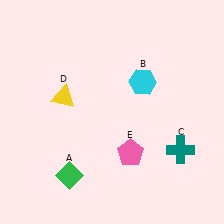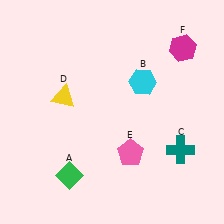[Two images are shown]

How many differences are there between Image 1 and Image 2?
There is 1 difference between the two images.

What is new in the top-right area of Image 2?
A magenta hexagon (F) was added in the top-right area of Image 2.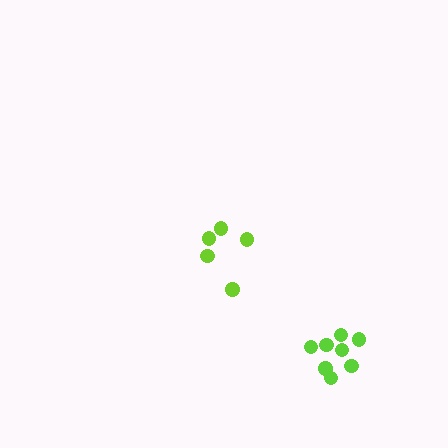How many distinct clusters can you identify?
There are 2 distinct clusters.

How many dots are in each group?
Group 1: 5 dots, Group 2: 8 dots (13 total).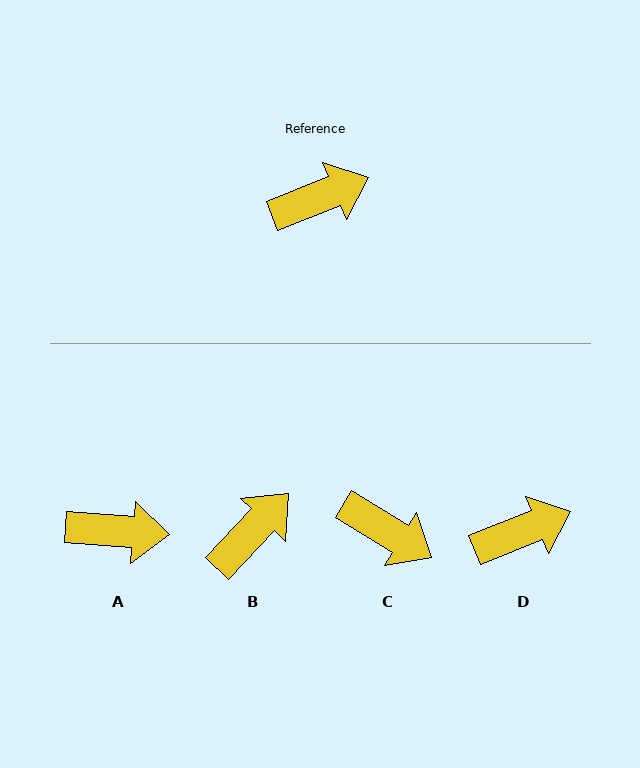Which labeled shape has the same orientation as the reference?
D.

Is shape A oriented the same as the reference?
No, it is off by about 26 degrees.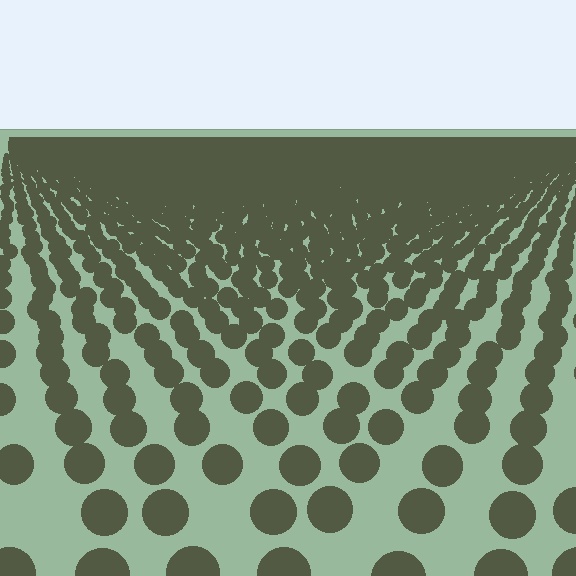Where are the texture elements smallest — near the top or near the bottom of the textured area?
Near the top.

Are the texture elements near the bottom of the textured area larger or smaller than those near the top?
Larger. Near the bottom, elements are closer to the viewer and appear at a bigger on-screen size.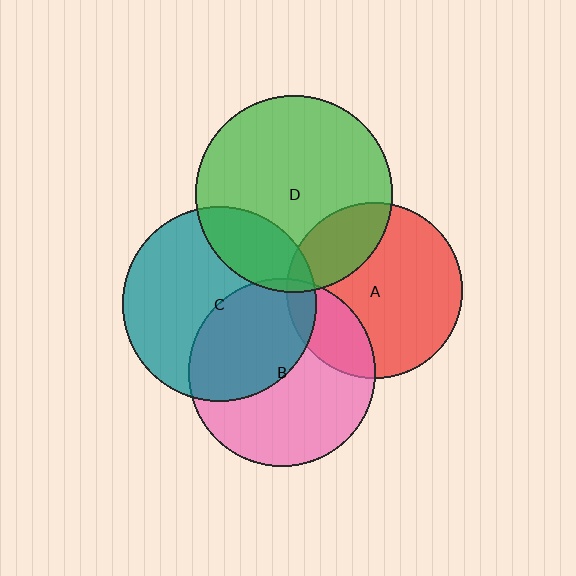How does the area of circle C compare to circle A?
Approximately 1.2 times.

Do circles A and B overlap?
Yes.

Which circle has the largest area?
Circle D (green).